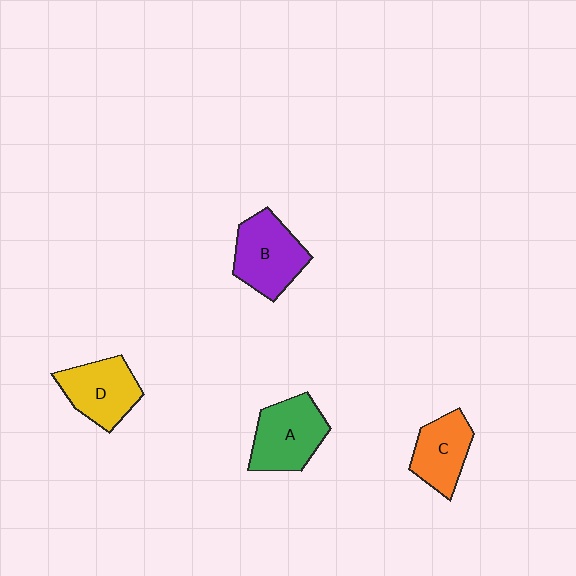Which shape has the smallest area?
Shape C (orange).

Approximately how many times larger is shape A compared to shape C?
Approximately 1.2 times.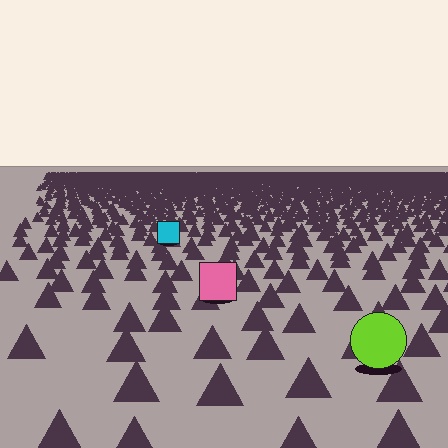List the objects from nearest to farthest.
From nearest to farthest: the lime circle, the pink square, the cyan square.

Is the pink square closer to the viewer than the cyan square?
Yes. The pink square is closer — you can tell from the texture gradient: the ground texture is coarser near it.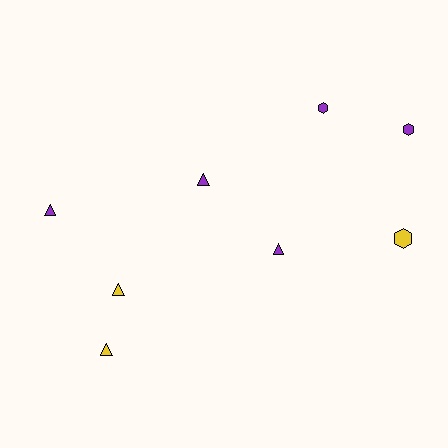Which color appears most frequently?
Purple, with 5 objects.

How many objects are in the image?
There are 8 objects.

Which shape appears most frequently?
Triangle, with 5 objects.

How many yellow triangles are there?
There are 2 yellow triangles.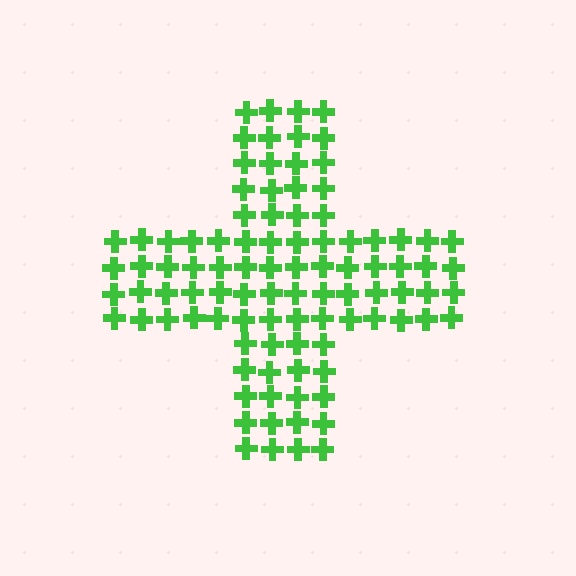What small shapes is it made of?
It is made of small crosses.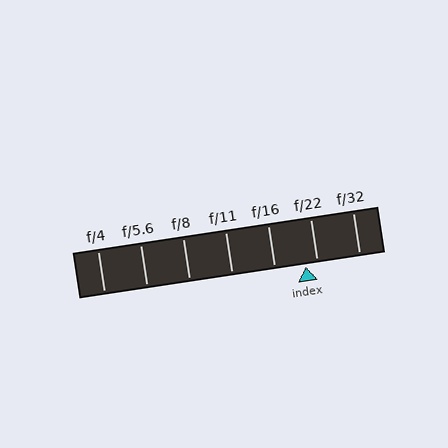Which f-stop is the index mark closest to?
The index mark is closest to f/22.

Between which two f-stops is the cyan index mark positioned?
The index mark is between f/16 and f/22.